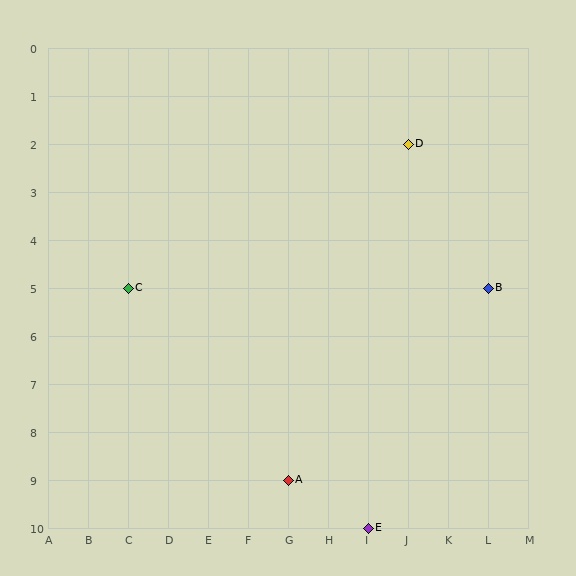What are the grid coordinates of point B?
Point B is at grid coordinates (L, 5).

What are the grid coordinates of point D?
Point D is at grid coordinates (J, 2).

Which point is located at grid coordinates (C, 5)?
Point C is at (C, 5).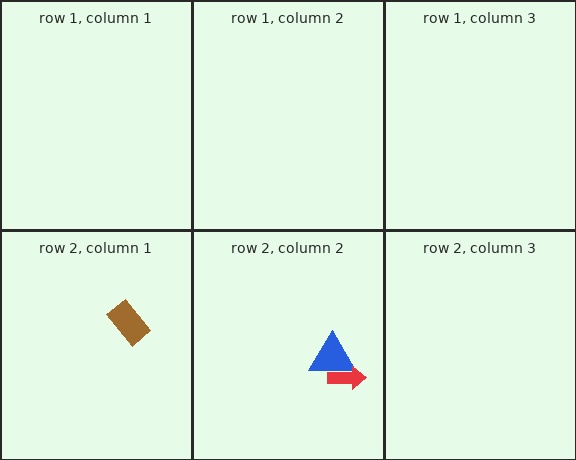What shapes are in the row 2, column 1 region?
The brown rectangle.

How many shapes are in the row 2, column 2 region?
2.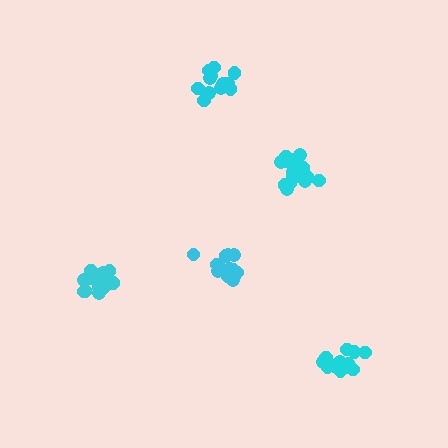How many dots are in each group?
Group 1: 13 dots, Group 2: 18 dots, Group 3: 19 dots, Group 4: 15 dots, Group 5: 13 dots (78 total).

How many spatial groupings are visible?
There are 5 spatial groupings.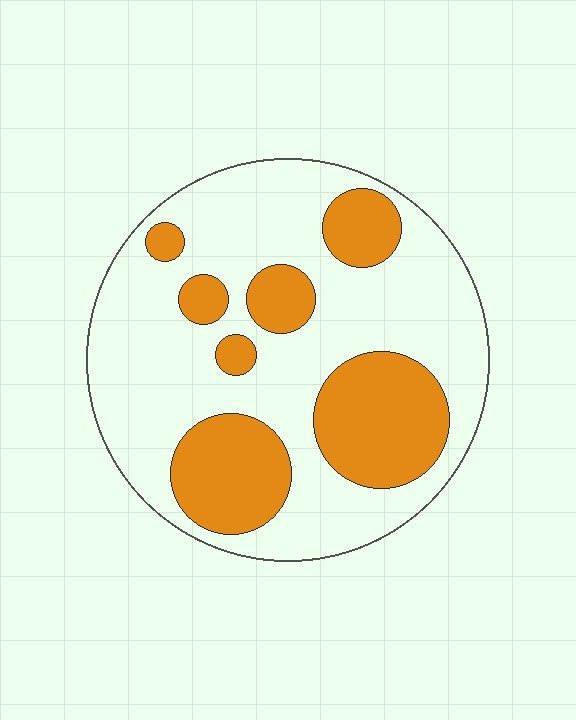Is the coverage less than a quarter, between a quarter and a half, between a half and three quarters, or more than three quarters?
Between a quarter and a half.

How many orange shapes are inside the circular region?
7.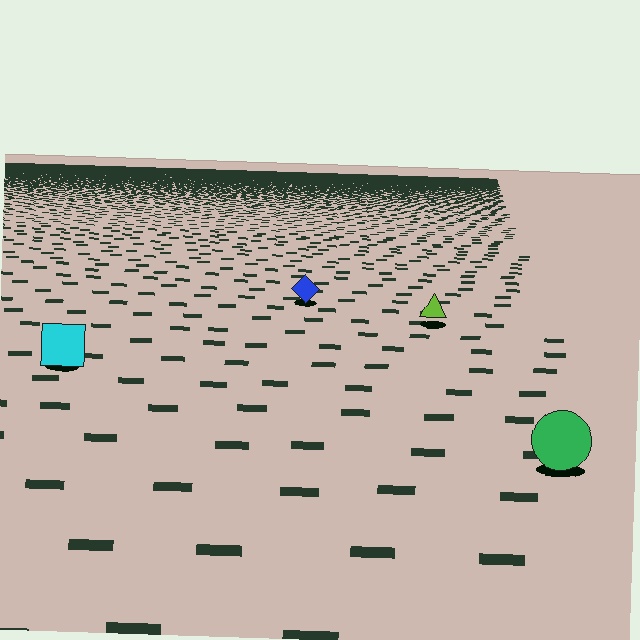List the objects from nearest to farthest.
From nearest to farthest: the green circle, the cyan square, the lime triangle, the blue diamond.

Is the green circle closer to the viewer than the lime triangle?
Yes. The green circle is closer — you can tell from the texture gradient: the ground texture is coarser near it.